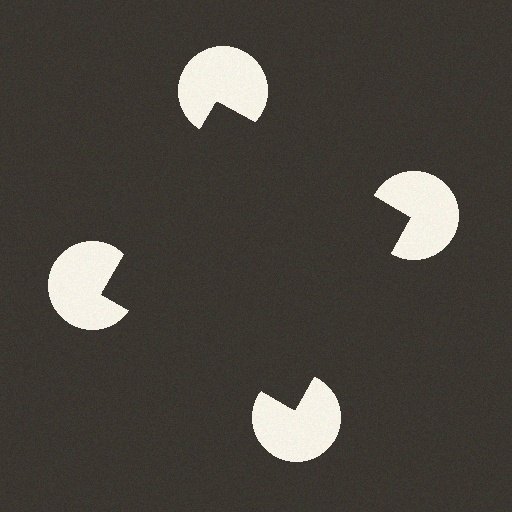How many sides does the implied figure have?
4 sides.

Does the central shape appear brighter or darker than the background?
It typically appears slightly darker than the background, even though no actual brightness change is drawn.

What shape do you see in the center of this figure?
An illusory square — its edges are inferred from the aligned wedge cuts in the pac-man discs, not physically drawn.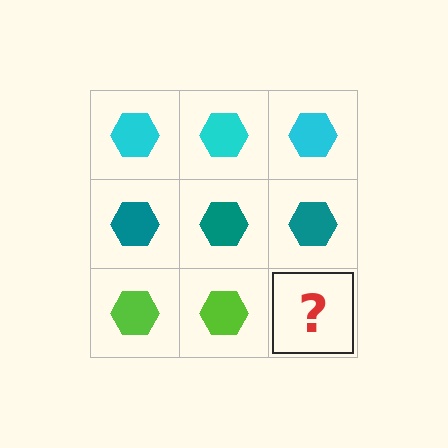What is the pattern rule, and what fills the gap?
The rule is that each row has a consistent color. The gap should be filled with a lime hexagon.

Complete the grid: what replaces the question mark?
The question mark should be replaced with a lime hexagon.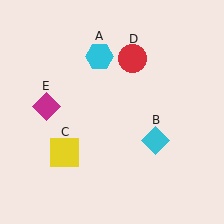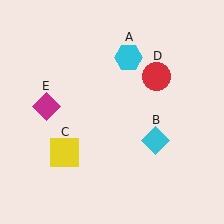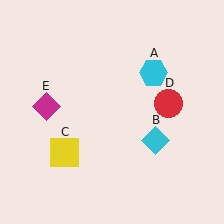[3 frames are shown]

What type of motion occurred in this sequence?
The cyan hexagon (object A), red circle (object D) rotated clockwise around the center of the scene.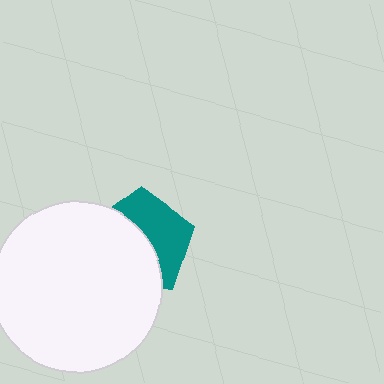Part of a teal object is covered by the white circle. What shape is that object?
It is a pentagon.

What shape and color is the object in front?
The object in front is a white circle.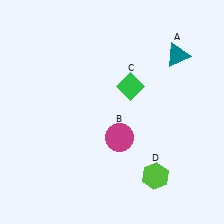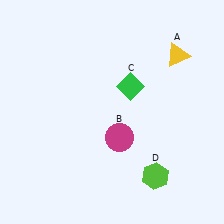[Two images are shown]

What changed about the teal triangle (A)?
In Image 1, A is teal. In Image 2, it changed to yellow.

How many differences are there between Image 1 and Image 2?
There is 1 difference between the two images.